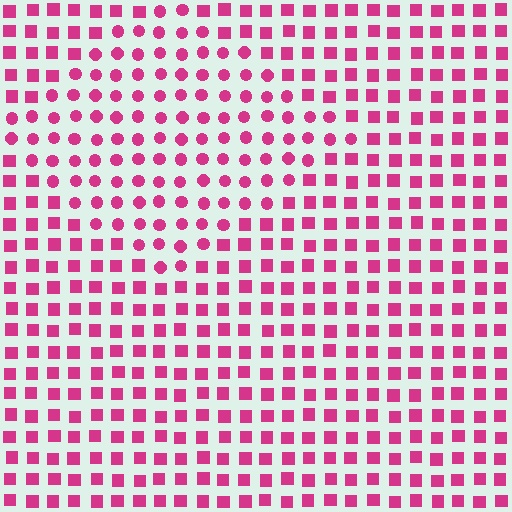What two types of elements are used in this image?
The image uses circles inside the diamond region and squares outside it.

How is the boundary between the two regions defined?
The boundary is defined by a change in element shape: circles inside vs. squares outside. All elements share the same color and spacing.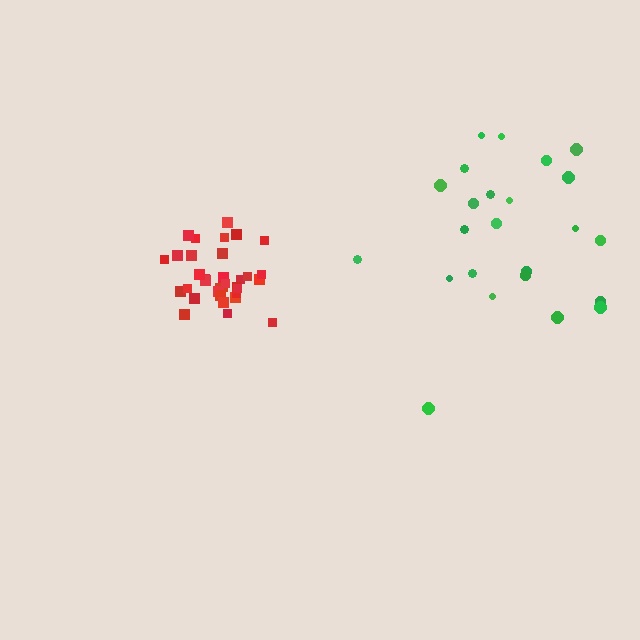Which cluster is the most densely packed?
Red.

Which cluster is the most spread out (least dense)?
Green.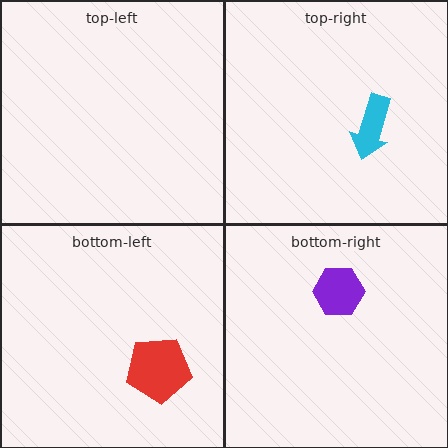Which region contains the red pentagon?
The bottom-left region.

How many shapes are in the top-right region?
1.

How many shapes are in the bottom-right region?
1.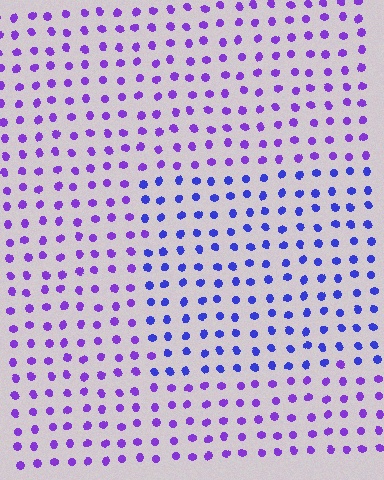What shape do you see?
I see a rectangle.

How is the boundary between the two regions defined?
The boundary is defined purely by a slight shift in hue (about 33 degrees). Spacing, size, and orientation are identical on both sides.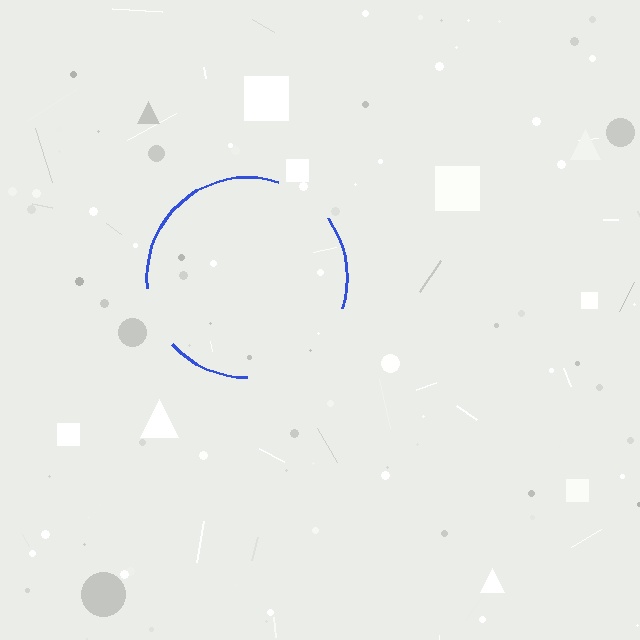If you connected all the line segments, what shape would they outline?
They would outline a circle.